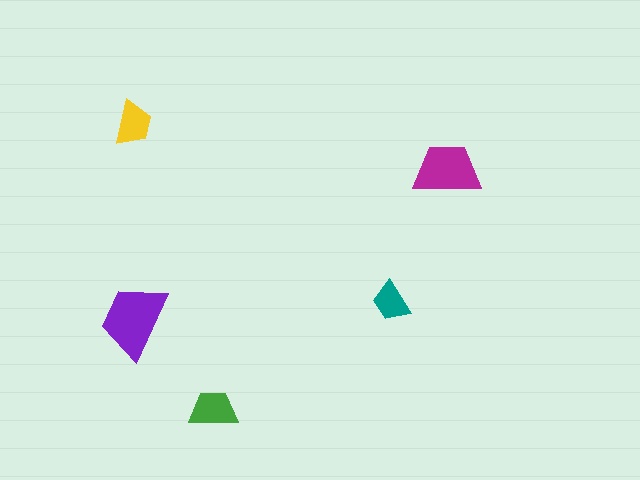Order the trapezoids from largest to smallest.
the purple one, the magenta one, the green one, the yellow one, the teal one.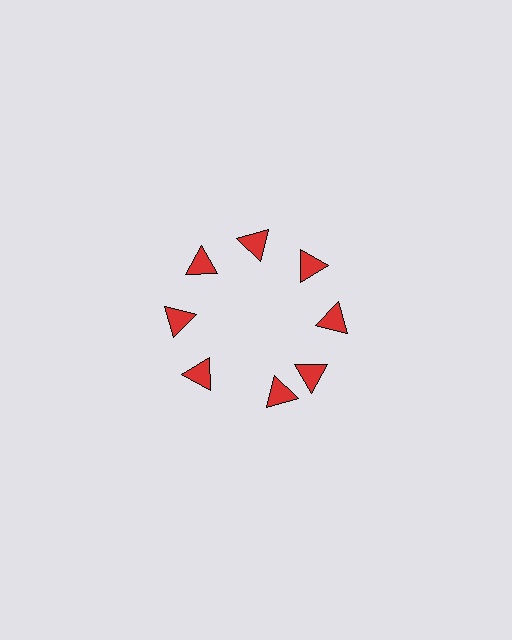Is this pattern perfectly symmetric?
No. The 8 red triangles are arranged in a ring, but one element near the 6 o'clock position is rotated out of alignment along the ring, breaking the 8-fold rotational symmetry.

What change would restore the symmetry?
The symmetry would be restored by rotating it back into even spacing with its neighbors so that all 8 triangles sit at equal angles and equal distance from the center.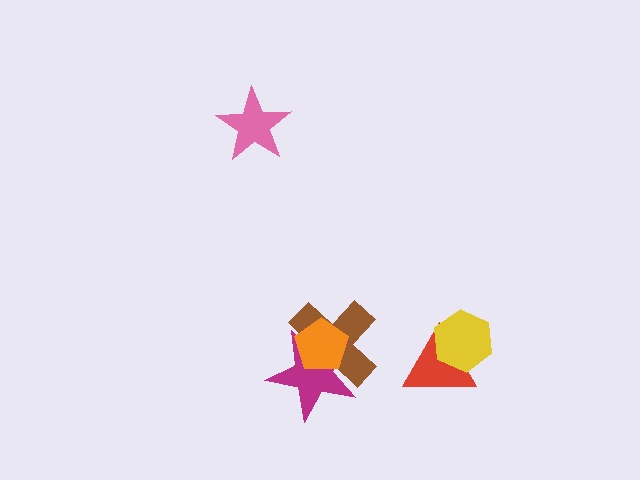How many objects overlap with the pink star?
0 objects overlap with the pink star.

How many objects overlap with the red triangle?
1 object overlaps with the red triangle.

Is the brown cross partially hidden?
Yes, it is partially covered by another shape.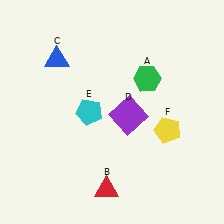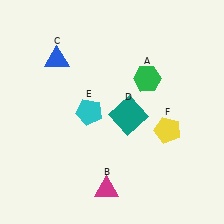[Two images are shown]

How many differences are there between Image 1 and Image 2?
There are 2 differences between the two images.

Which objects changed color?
B changed from red to magenta. D changed from purple to teal.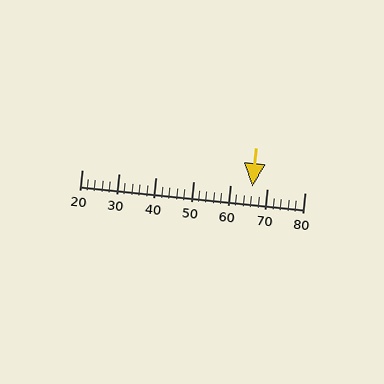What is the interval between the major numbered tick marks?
The major tick marks are spaced 10 units apart.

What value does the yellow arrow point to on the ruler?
The yellow arrow points to approximately 66.